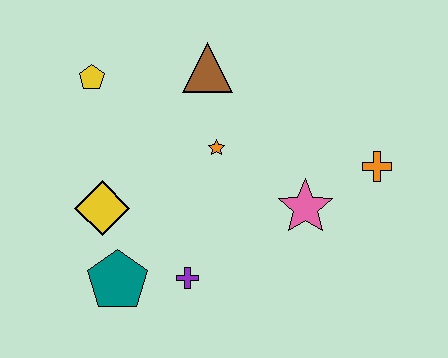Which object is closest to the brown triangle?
The orange star is closest to the brown triangle.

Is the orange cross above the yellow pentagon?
No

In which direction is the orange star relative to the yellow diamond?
The orange star is to the right of the yellow diamond.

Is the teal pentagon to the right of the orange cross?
No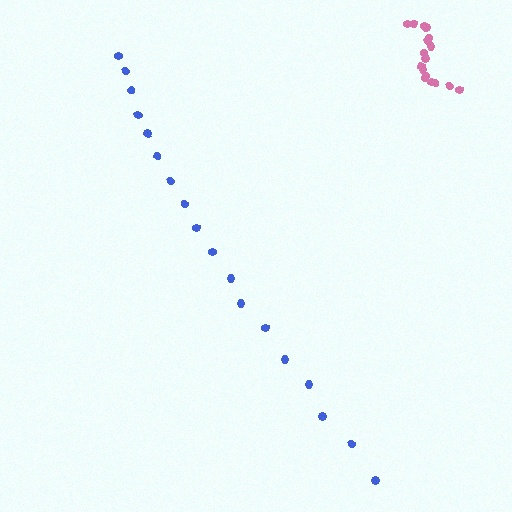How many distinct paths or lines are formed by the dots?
There are 2 distinct paths.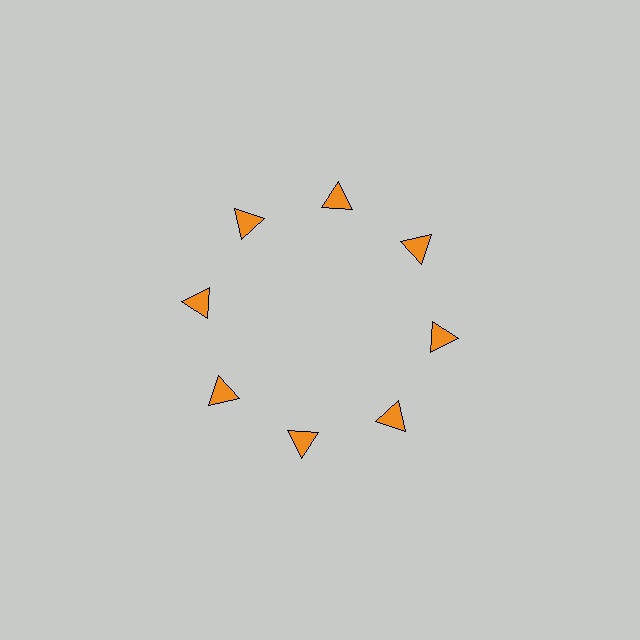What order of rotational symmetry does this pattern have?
This pattern has 8-fold rotational symmetry.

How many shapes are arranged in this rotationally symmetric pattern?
There are 8 shapes, arranged in 8 groups of 1.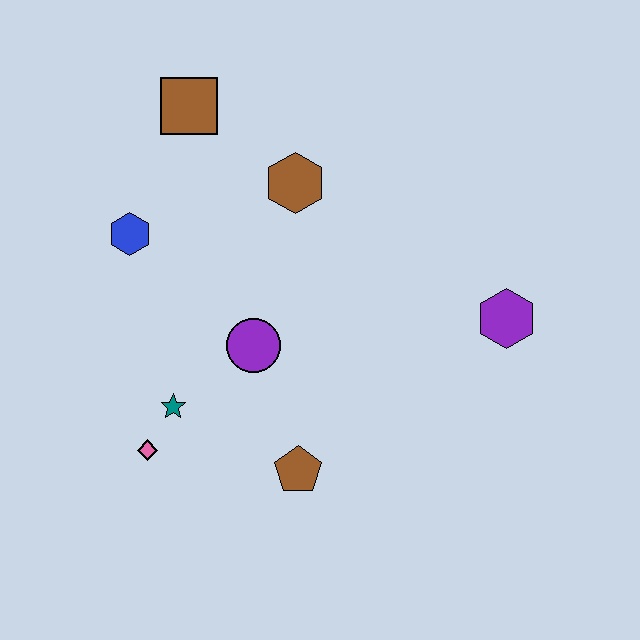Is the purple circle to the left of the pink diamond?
No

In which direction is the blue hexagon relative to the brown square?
The blue hexagon is below the brown square.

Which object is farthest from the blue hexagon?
The purple hexagon is farthest from the blue hexagon.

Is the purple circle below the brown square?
Yes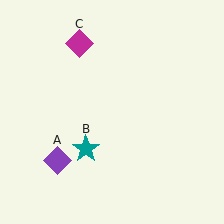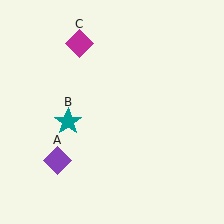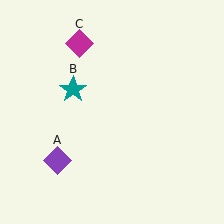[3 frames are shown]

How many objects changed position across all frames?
1 object changed position: teal star (object B).